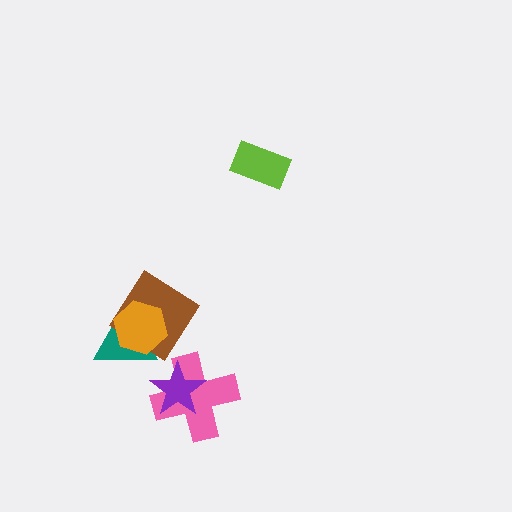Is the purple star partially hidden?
No, no other shape covers it.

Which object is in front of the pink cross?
The purple star is in front of the pink cross.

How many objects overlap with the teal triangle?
2 objects overlap with the teal triangle.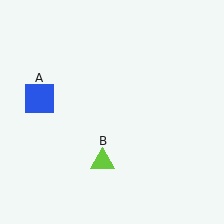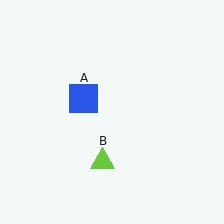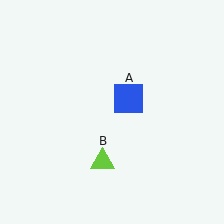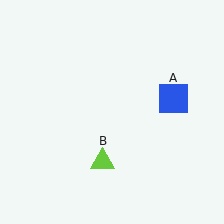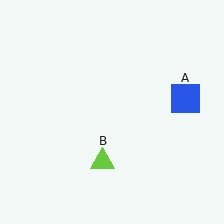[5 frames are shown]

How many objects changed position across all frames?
1 object changed position: blue square (object A).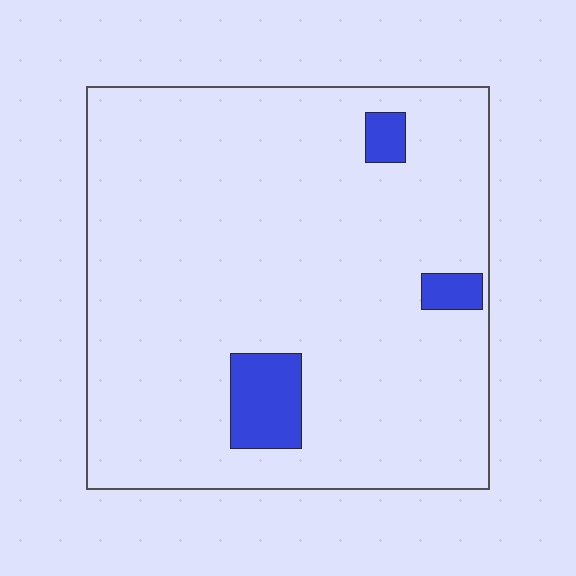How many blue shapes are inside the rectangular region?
3.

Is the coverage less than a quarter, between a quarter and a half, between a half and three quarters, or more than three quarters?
Less than a quarter.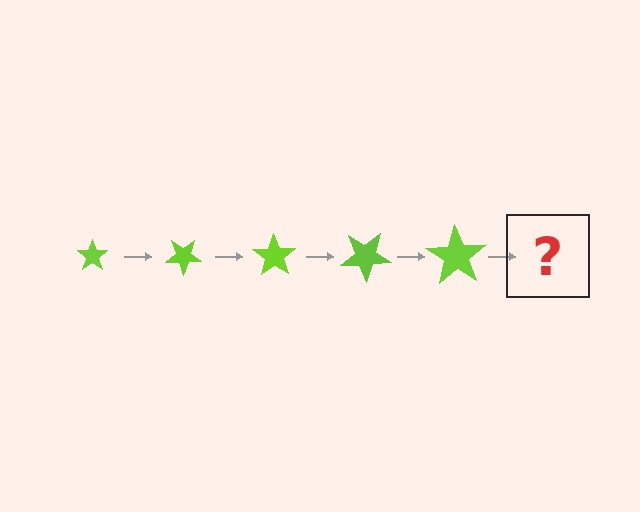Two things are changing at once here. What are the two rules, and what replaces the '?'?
The two rules are that the star grows larger each step and it rotates 35 degrees each step. The '?' should be a star, larger than the previous one and rotated 175 degrees from the start.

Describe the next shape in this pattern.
It should be a star, larger than the previous one and rotated 175 degrees from the start.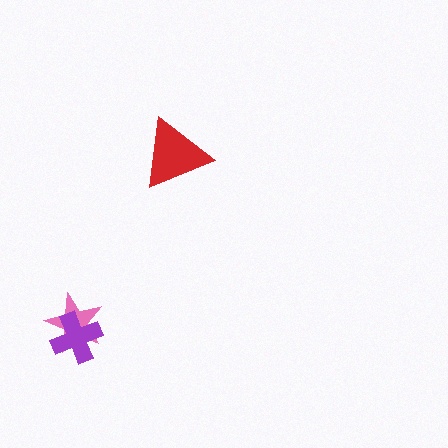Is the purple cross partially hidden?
No, no other shape covers it.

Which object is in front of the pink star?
The purple cross is in front of the pink star.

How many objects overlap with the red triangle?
0 objects overlap with the red triangle.